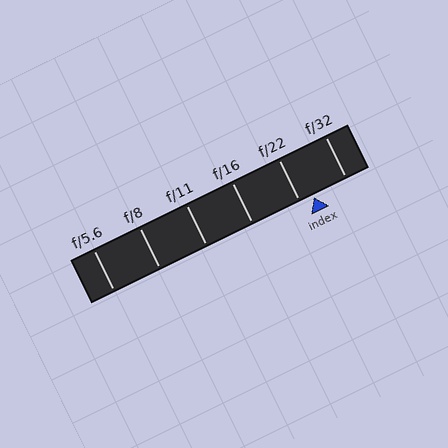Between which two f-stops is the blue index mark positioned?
The index mark is between f/22 and f/32.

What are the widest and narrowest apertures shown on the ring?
The widest aperture shown is f/5.6 and the narrowest is f/32.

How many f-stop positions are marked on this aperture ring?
There are 6 f-stop positions marked.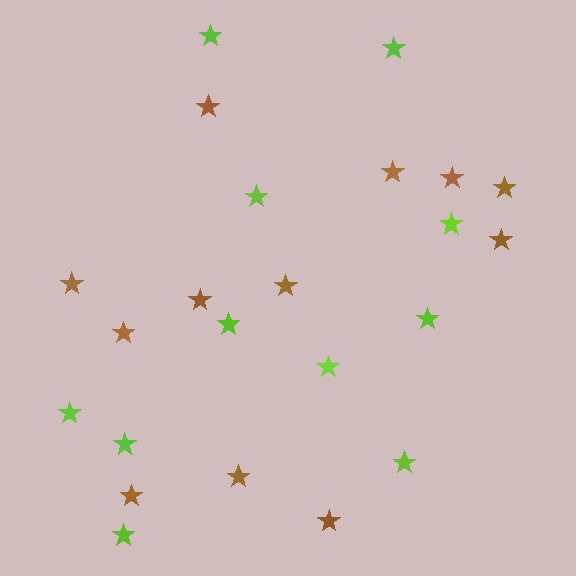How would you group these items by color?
There are 2 groups: one group of lime stars (11) and one group of brown stars (12).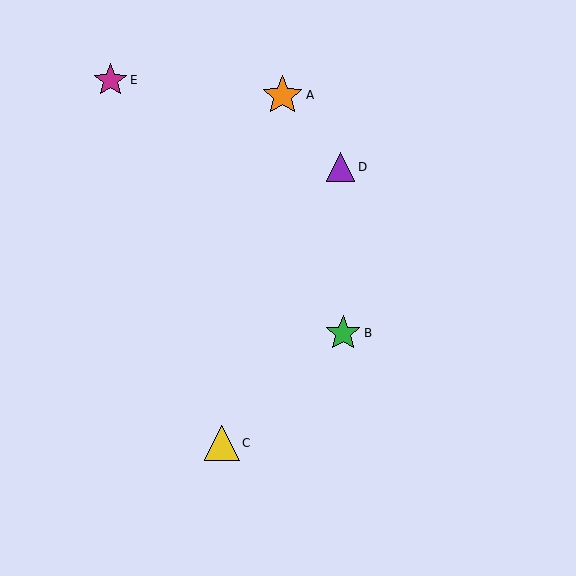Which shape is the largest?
The orange star (labeled A) is the largest.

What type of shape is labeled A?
Shape A is an orange star.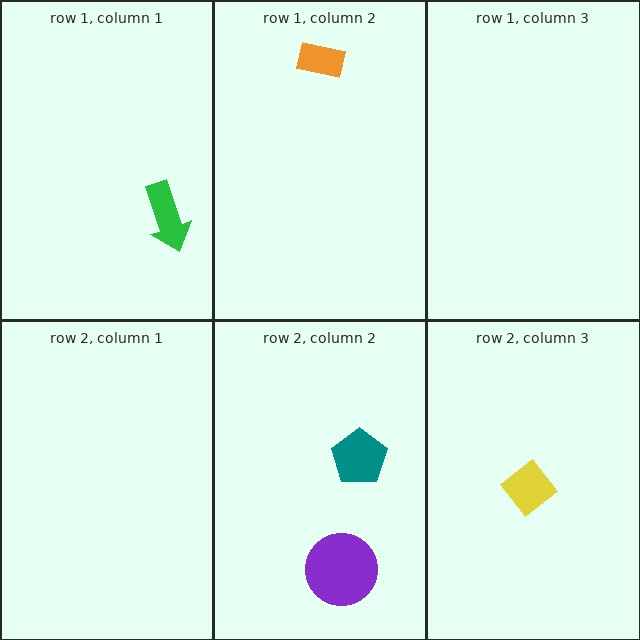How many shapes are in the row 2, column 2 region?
2.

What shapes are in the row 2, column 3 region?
The yellow diamond.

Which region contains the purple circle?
The row 2, column 2 region.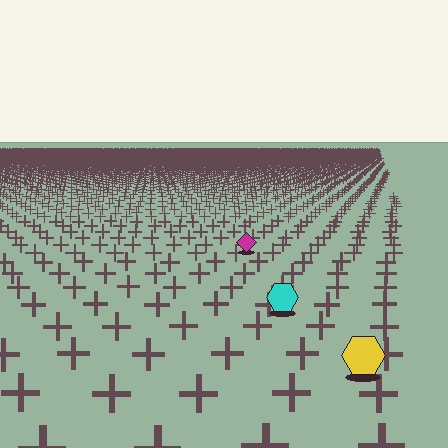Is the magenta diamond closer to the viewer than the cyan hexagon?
No. The cyan hexagon is closer — you can tell from the texture gradient: the ground texture is coarser near it.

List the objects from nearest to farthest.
From nearest to farthest: the yellow hexagon, the cyan hexagon, the magenta diamond.